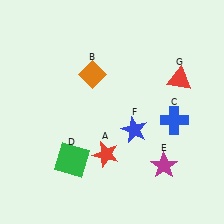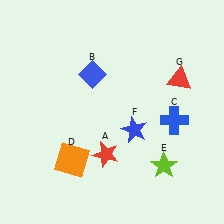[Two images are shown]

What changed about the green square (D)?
In Image 1, D is green. In Image 2, it changed to orange.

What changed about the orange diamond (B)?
In Image 1, B is orange. In Image 2, it changed to blue.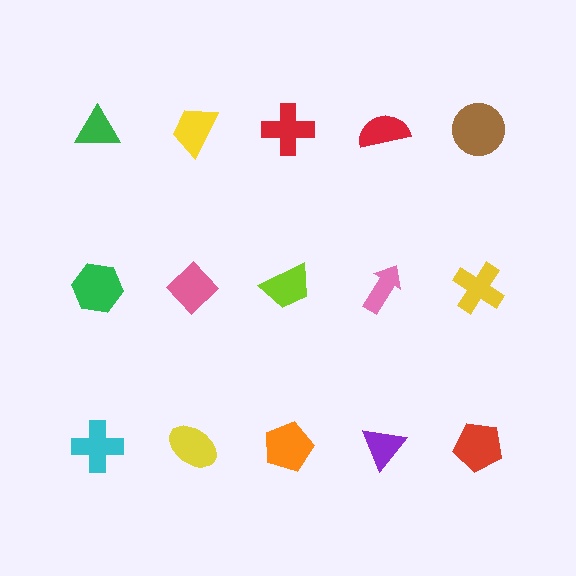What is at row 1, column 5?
A brown circle.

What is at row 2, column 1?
A green hexagon.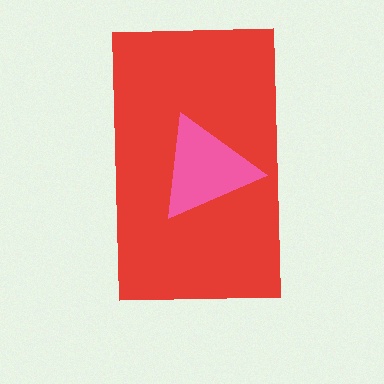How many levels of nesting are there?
2.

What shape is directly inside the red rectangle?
The pink triangle.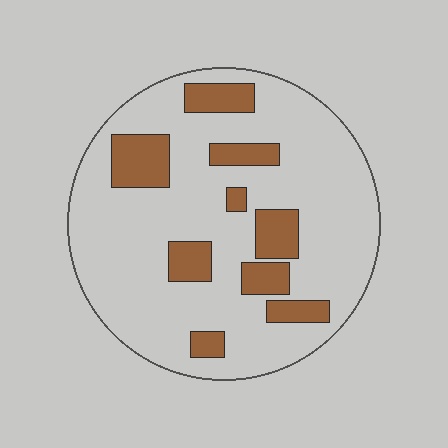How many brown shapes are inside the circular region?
9.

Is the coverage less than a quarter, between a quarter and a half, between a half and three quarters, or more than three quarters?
Less than a quarter.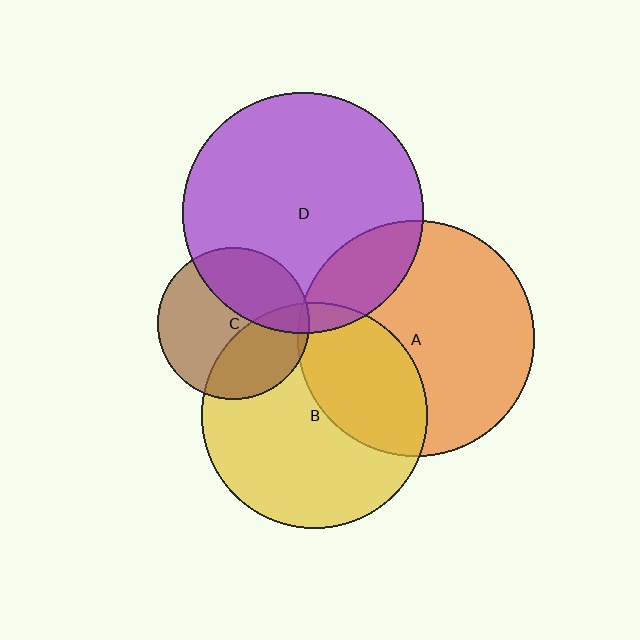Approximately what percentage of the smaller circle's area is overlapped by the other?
Approximately 5%.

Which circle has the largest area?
Circle D (purple).